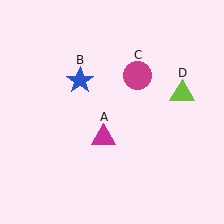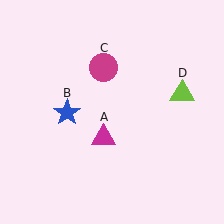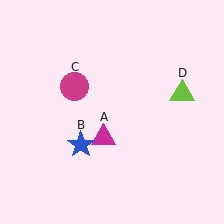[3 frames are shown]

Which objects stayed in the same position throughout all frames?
Magenta triangle (object A) and lime triangle (object D) remained stationary.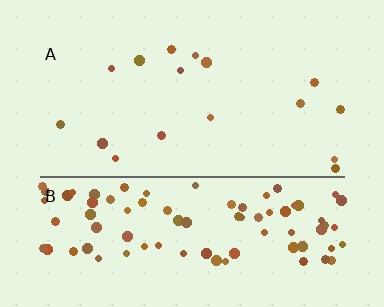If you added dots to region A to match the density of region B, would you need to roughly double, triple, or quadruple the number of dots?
Approximately quadruple.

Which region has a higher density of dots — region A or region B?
B (the bottom).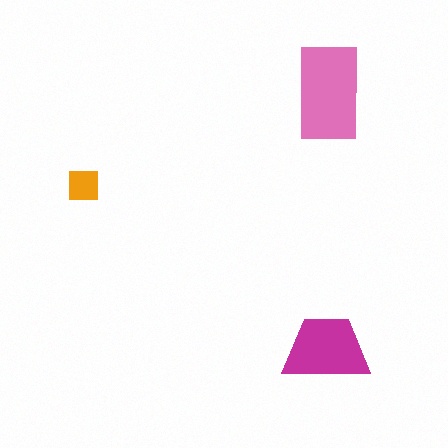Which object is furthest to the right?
The pink rectangle is rightmost.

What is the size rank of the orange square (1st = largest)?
3rd.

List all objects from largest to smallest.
The pink rectangle, the magenta trapezoid, the orange square.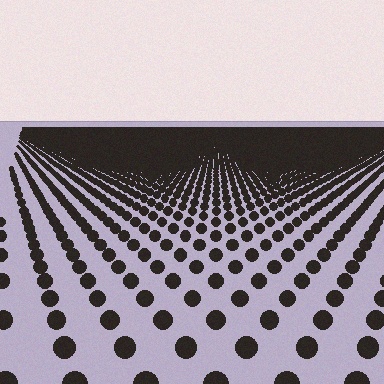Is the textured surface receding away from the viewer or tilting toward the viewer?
The surface is receding away from the viewer. Texture elements get smaller and denser toward the top.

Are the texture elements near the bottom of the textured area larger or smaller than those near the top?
Larger. Near the bottom, elements are closer to the viewer and appear at a bigger on-screen size.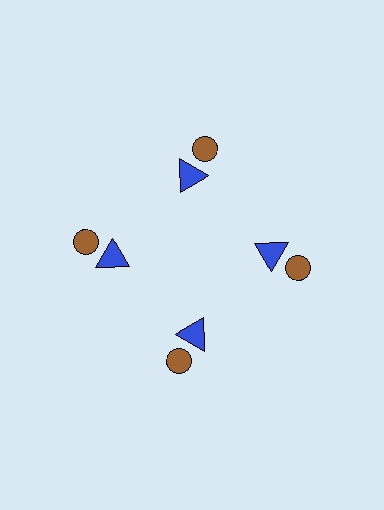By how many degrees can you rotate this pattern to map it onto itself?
The pattern maps onto itself every 90 degrees of rotation.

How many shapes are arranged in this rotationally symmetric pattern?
There are 8 shapes, arranged in 4 groups of 2.